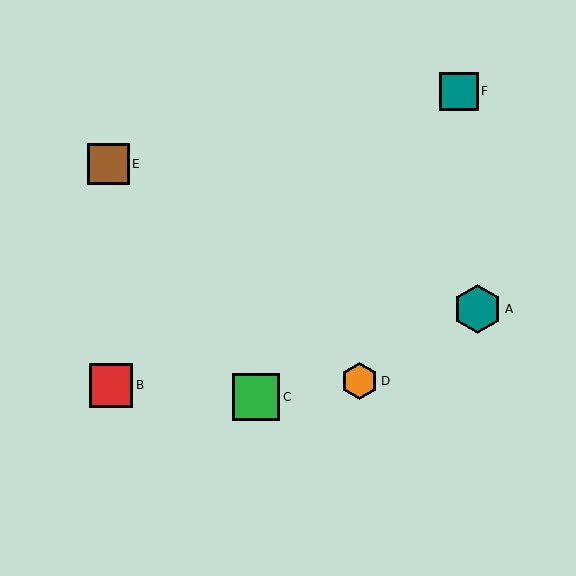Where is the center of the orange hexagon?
The center of the orange hexagon is at (360, 381).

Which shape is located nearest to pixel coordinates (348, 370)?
The orange hexagon (labeled D) at (360, 381) is nearest to that location.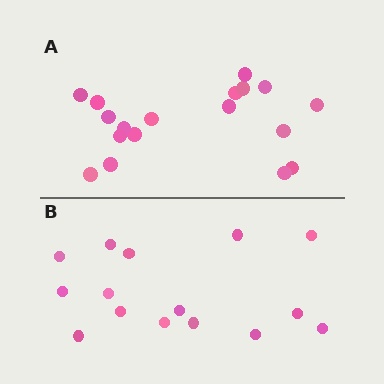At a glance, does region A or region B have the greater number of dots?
Region A (the top region) has more dots.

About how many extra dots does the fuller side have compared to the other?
Region A has just a few more — roughly 2 or 3 more dots than region B.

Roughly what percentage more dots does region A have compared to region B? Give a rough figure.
About 20% more.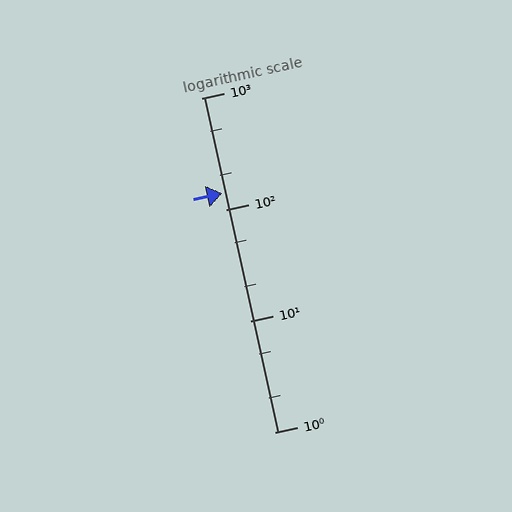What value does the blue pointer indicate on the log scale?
The pointer indicates approximately 140.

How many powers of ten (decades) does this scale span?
The scale spans 3 decades, from 1 to 1000.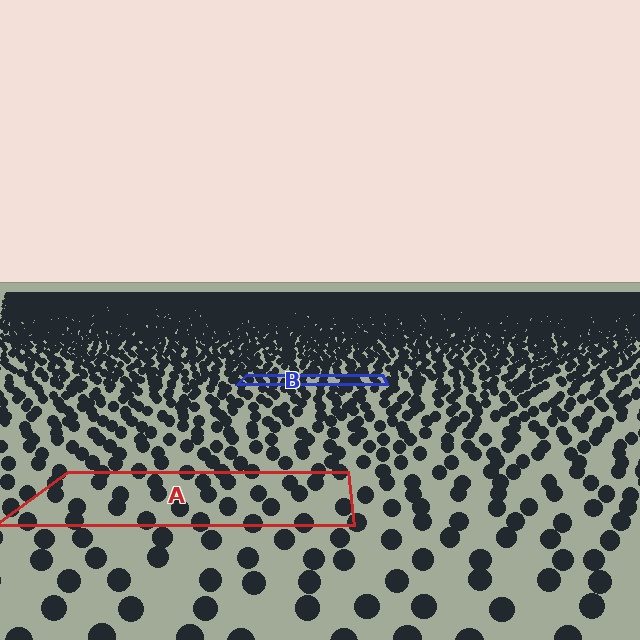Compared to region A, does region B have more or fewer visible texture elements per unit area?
Region B has more texture elements per unit area — they are packed more densely because it is farther away.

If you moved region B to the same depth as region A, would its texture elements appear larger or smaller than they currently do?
They would appear larger. At a closer depth, the same texture elements are projected at a bigger on-screen size.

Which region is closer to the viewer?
Region A is closer. The texture elements there are larger and more spread out.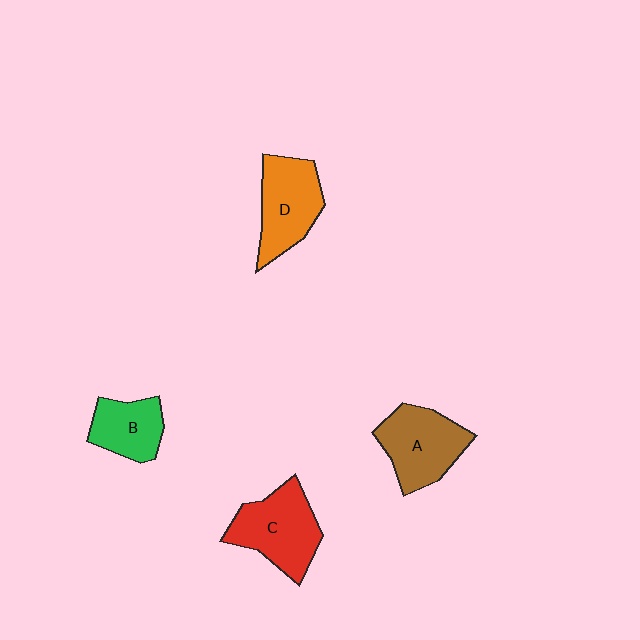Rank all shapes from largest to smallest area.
From largest to smallest: C (red), A (brown), D (orange), B (green).